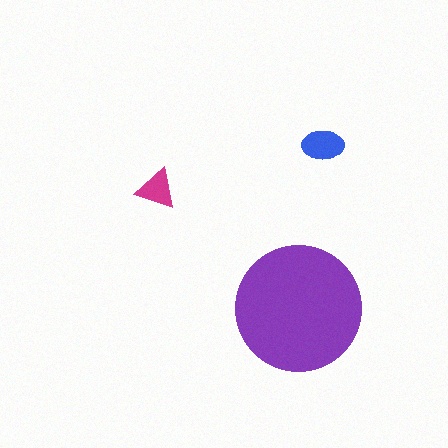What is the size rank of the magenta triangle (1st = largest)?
3rd.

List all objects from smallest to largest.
The magenta triangle, the blue ellipse, the purple circle.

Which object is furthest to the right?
The blue ellipse is rightmost.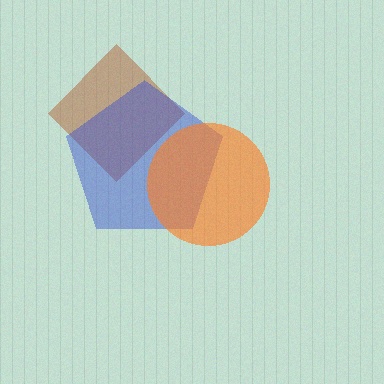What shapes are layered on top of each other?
The layered shapes are: a brown diamond, a blue pentagon, an orange circle.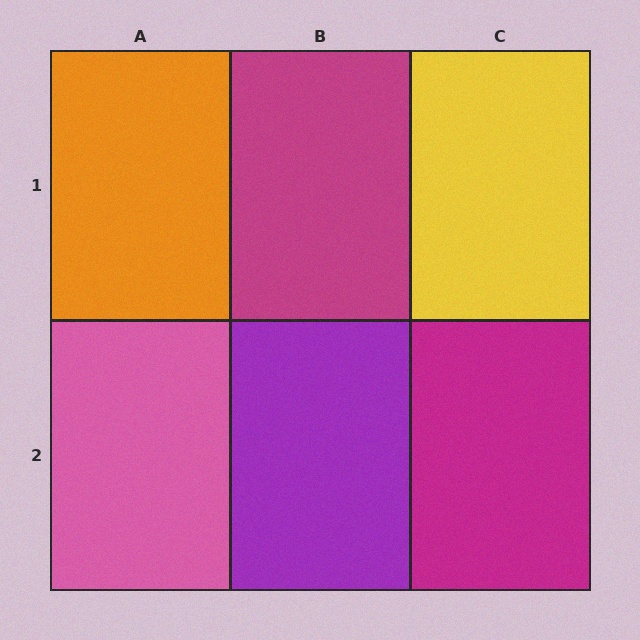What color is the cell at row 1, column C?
Yellow.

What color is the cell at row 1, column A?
Orange.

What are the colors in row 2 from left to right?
Pink, purple, magenta.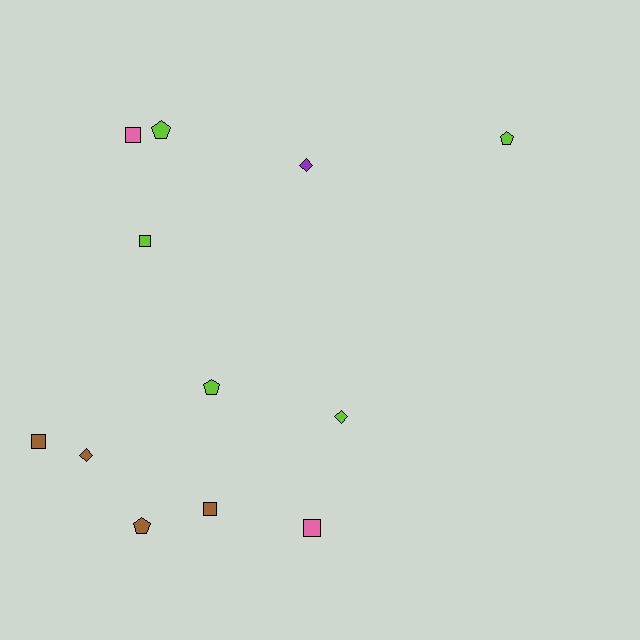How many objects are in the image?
There are 12 objects.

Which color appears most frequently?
Lime, with 5 objects.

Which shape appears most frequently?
Square, with 5 objects.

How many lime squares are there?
There is 1 lime square.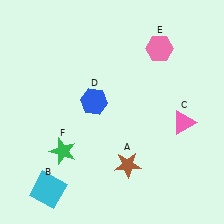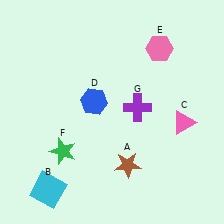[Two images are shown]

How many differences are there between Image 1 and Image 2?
There is 1 difference between the two images.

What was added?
A purple cross (G) was added in Image 2.